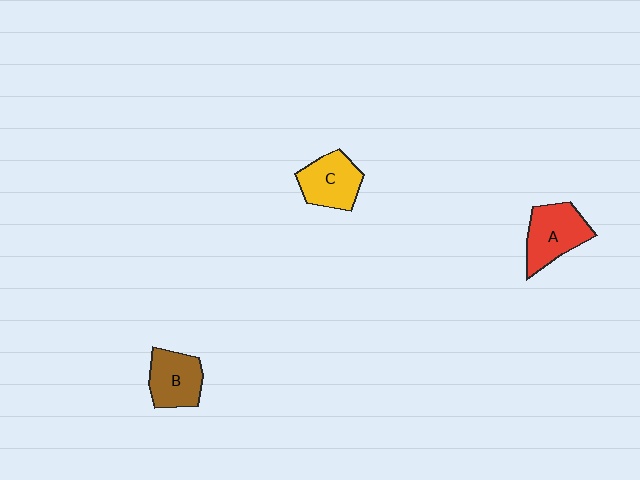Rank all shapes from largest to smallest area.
From largest to smallest: A (red), C (yellow), B (brown).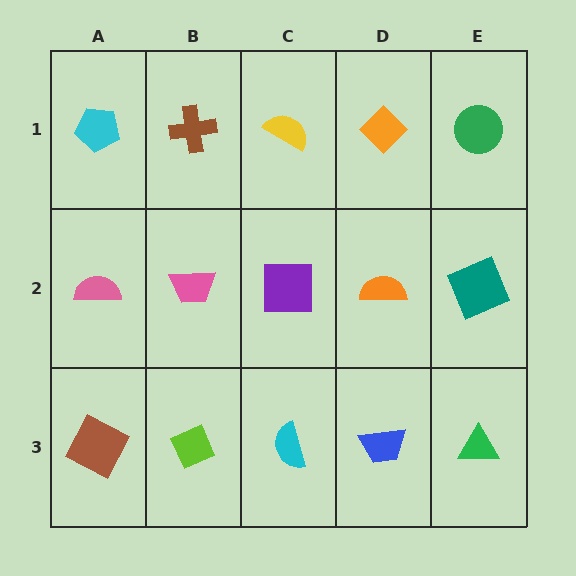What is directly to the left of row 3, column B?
A brown square.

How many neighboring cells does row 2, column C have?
4.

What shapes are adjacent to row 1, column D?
An orange semicircle (row 2, column D), a yellow semicircle (row 1, column C), a green circle (row 1, column E).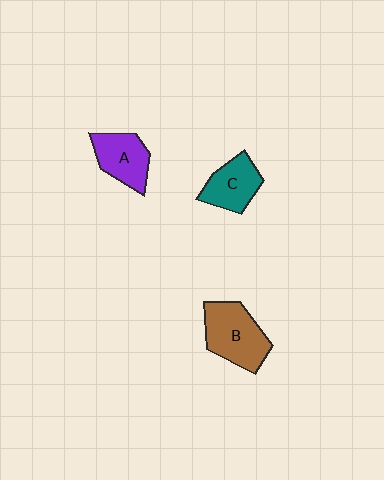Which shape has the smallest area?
Shape C (teal).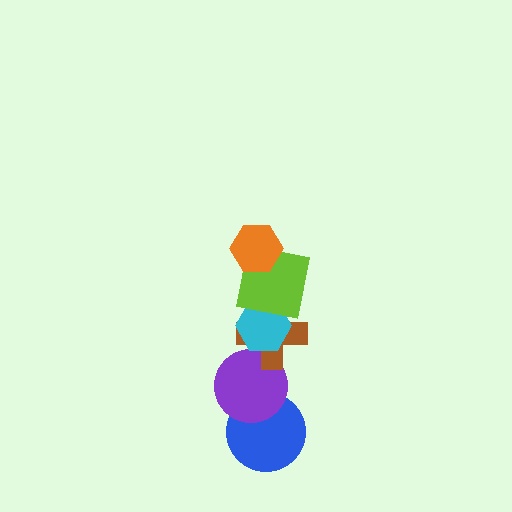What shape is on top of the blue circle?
The purple circle is on top of the blue circle.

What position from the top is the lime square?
The lime square is 2nd from the top.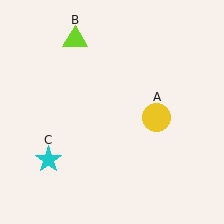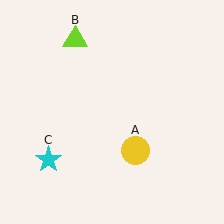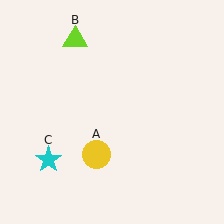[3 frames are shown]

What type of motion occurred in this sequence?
The yellow circle (object A) rotated clockwise around the center of the scene.